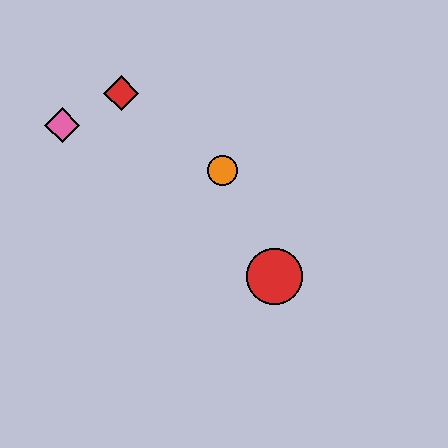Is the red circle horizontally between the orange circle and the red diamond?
No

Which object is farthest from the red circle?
The pink diamond is farthest from the red circle.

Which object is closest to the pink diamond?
The red diamond is closest to the pink diamond.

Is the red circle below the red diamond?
Yes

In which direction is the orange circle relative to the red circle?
The orange circle is above the red circle.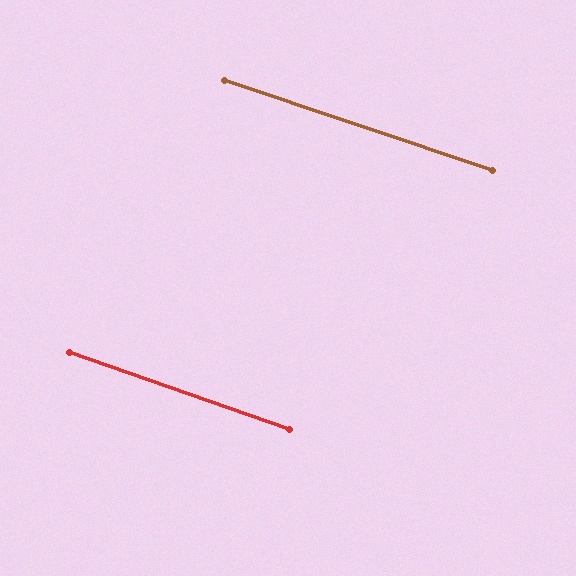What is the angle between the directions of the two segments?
Approximately 1 degree.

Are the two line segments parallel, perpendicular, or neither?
Parallel — their directions differ by only 0.8°.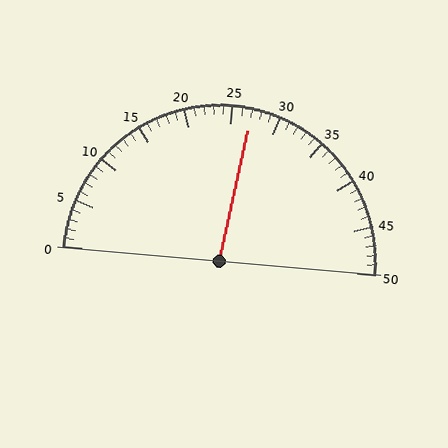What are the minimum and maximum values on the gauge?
The gauge ranges from 0 to 50.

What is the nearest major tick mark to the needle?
The nearest major tick mark is 25.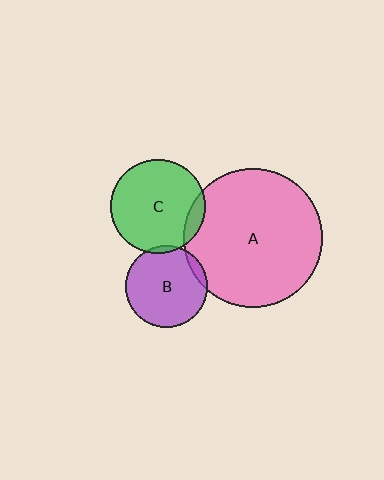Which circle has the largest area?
Circle A (pink).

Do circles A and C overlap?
Yes.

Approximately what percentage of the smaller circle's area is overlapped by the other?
Approximately 10%.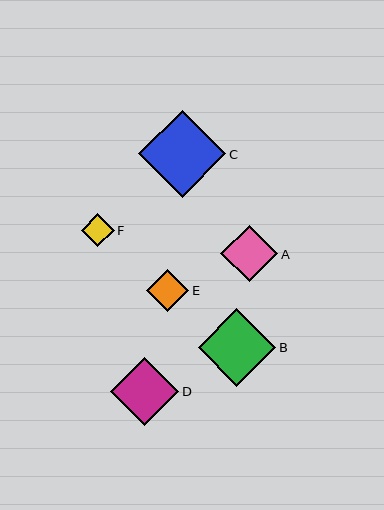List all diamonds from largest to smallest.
From largest to smallest: C, B, D, A, E, F.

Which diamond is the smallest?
Diamond F is the smallest with a size of approximately 33 pixels.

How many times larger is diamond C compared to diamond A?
Diamond C is approximately 1.5 times the size of diamond A.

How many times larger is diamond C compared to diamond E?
Diamond C is approximately 2.1 times the size of diamond E.